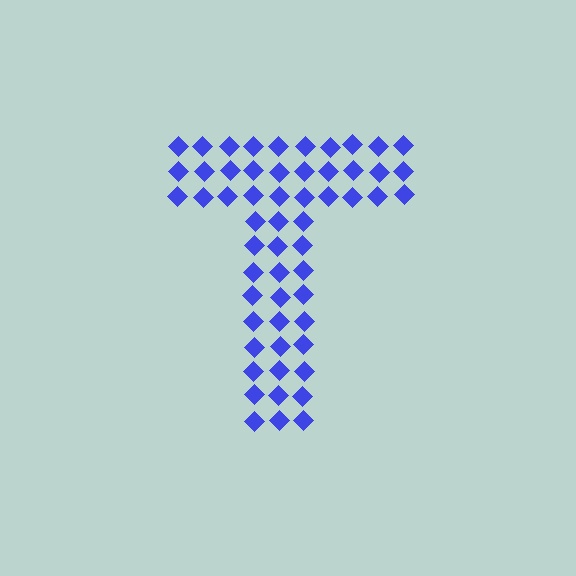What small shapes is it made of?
It is made of small diamonds.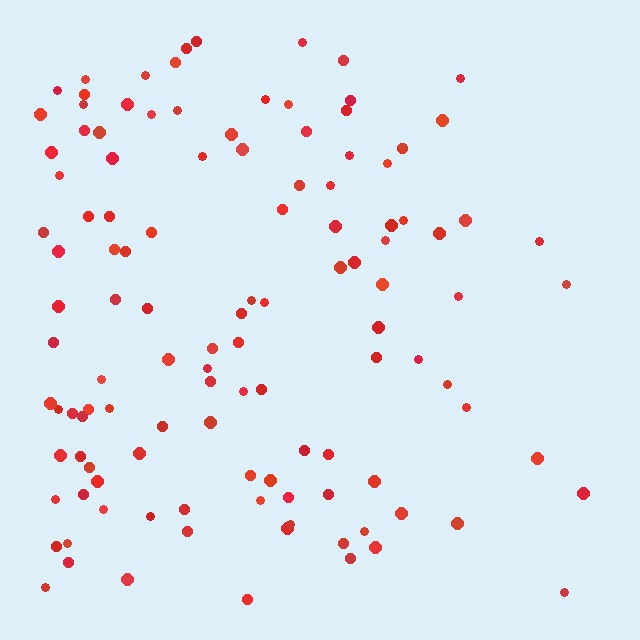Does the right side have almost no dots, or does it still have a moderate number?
Still a moderate number, just noticeably fewer than the left.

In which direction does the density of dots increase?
From right to left, with the left side densest.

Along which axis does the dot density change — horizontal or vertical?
Horizontal.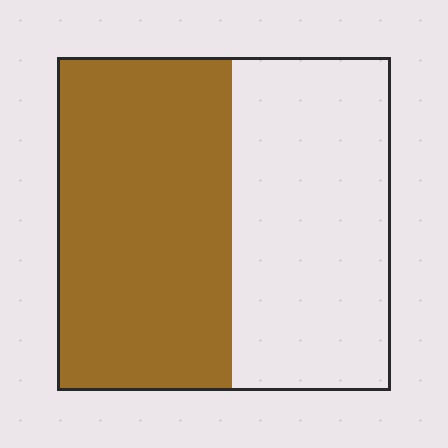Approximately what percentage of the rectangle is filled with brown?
Approximately 50%.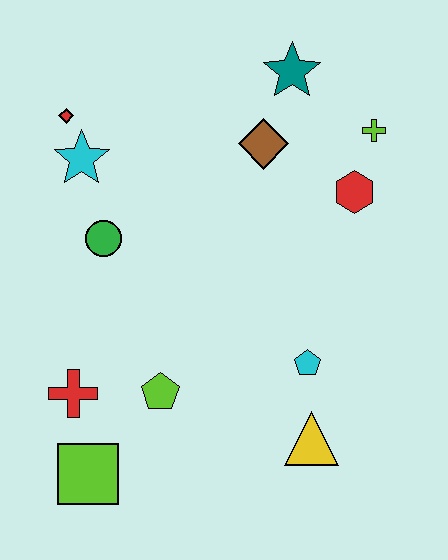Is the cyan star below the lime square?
No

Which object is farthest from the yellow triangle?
The red diamond is farthest from the yellow triangle.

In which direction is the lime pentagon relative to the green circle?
The lime pentagon is below the green circle.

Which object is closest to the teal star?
The brown diamond is closest to the teal star.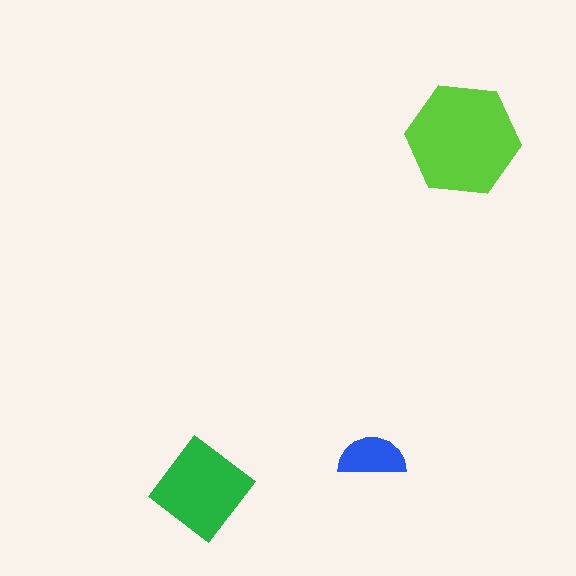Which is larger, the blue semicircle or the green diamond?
The green diamond.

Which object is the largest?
The lime hexagon.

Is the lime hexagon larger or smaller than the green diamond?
Larger.